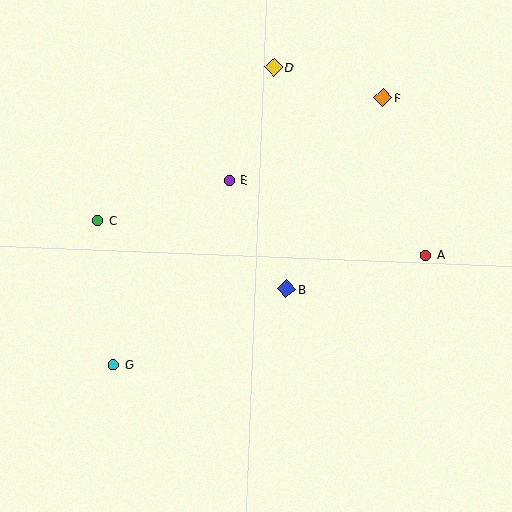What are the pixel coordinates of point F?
Point F is at (383, 98).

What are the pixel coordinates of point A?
Point A is at (426, 255).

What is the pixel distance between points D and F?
The distance between D and F is 114 pixels.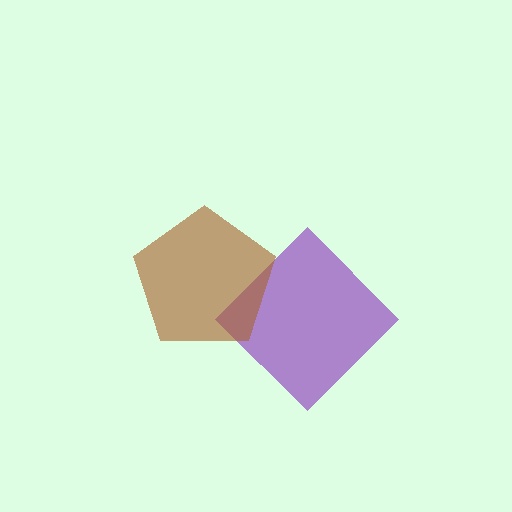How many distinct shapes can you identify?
There are 2 distinct shapes: a purple diamond, a brown pentagon.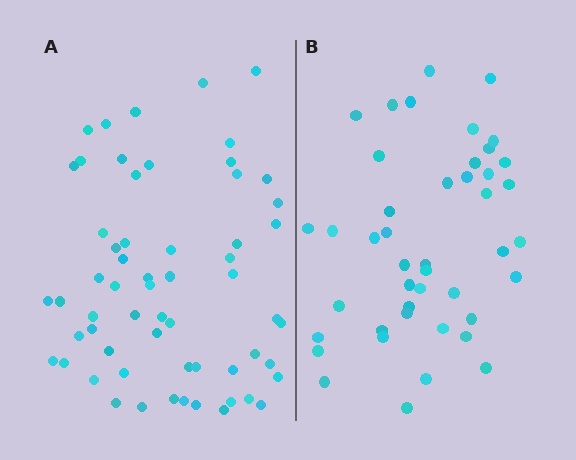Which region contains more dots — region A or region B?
Region A (the left region) has more dots.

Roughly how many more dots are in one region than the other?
Region A has approximately 15 more dots than region B.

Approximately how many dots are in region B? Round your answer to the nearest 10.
About 40 dots. (The exact count is 44, which rounds to 40.)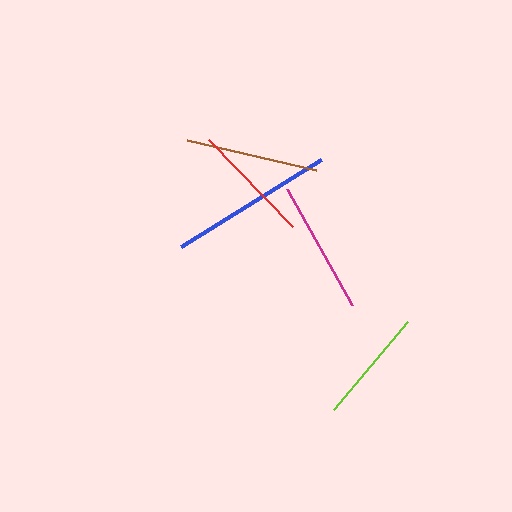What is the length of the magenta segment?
The magenta segment is approximately 133 pixels long.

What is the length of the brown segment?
The brown segment is approximately 133 pixels long.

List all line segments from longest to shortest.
From longest to shortest: blue, magenta, brown, red, lime.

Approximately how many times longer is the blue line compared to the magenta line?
The blue line is approximately 1.2 times the length of the magenta line.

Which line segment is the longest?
The blue line is the longest at approximately 164 pixels.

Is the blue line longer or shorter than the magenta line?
The blue line is longer than the magenta line.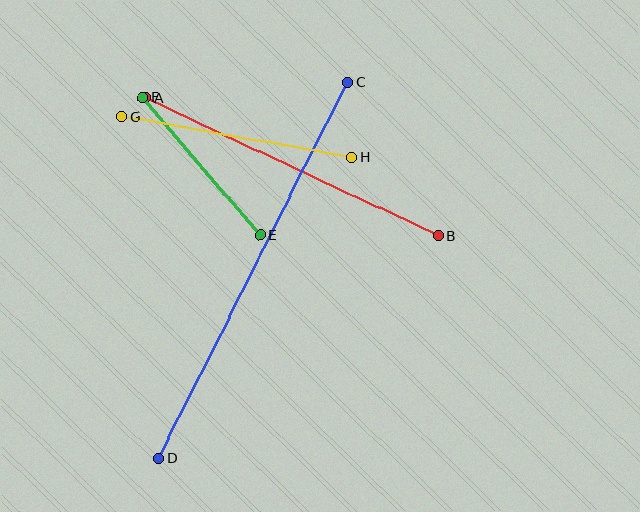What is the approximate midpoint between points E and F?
The midpoint is at approximately (201, 167) pixels.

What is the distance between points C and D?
The distance is approximately 421 pixels.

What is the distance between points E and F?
The distance is approximately 181 pixels.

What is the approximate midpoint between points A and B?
The midpoint is at approximately (292, 167) pixels.